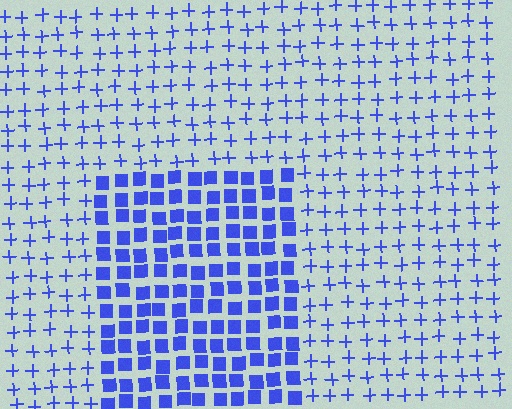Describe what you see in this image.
The image is filled with small blue elements arranged in a uniform grid. A rectangle-shaped region contains squares, while the surrounding area contains plus signs. The boundary is defined purely by the change in element shape.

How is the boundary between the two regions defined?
The boundary is defined by a change in element shape: squares inside vs. plus signs outside. All elements share the same color and spacing.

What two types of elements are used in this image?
The image uses squares inside the rectangle region and plus signs outside it.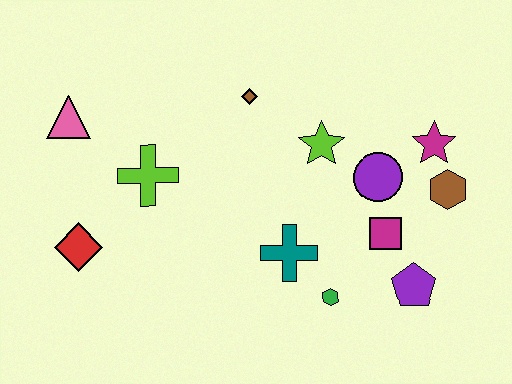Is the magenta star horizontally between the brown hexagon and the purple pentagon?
Yes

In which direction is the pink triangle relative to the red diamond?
The pink triangle is above the red diamond.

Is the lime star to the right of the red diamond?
Yes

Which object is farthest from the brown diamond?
The purple pentagon is farthest from the brown diamond.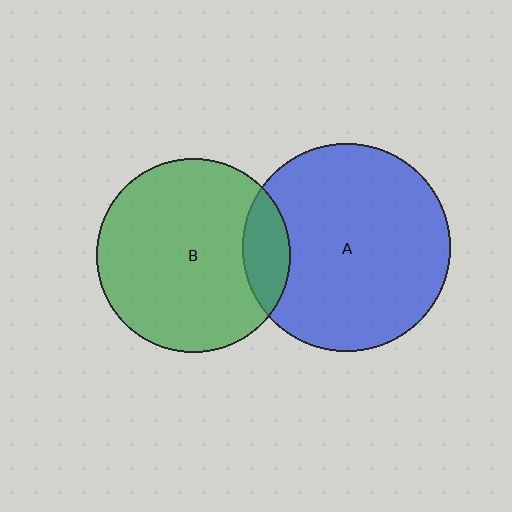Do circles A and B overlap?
Yes.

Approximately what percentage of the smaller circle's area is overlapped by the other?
Approximately 15%.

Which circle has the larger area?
Circle A (blue).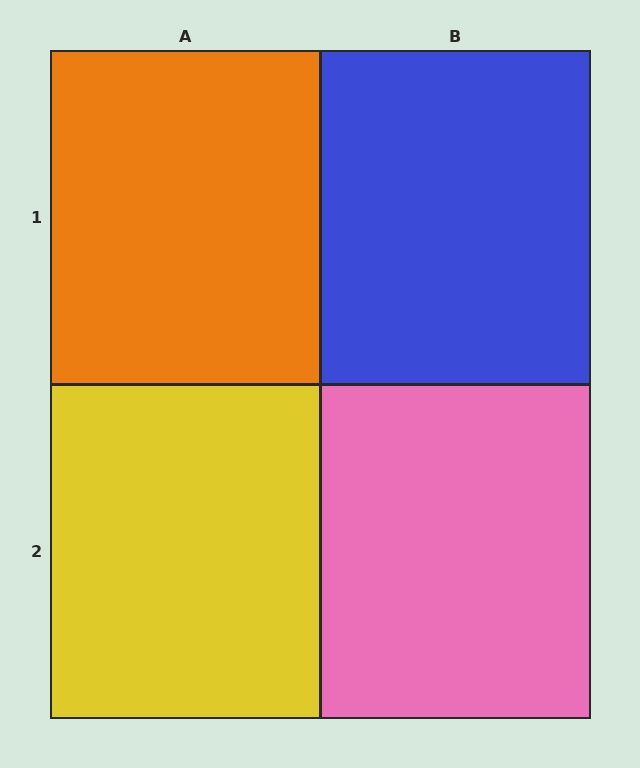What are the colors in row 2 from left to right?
Yellow, pink.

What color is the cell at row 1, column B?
Blue.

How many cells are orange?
1 cell is orange.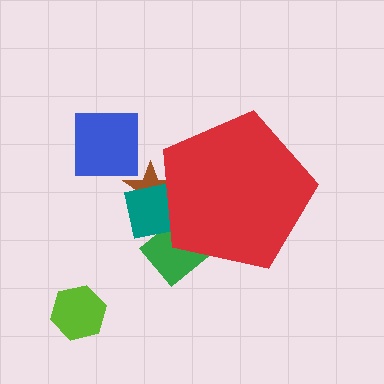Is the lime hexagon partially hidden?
No, the lime hexagon is fully visible.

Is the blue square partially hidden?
No, the blue square is fully visible.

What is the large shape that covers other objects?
A red pentagon.